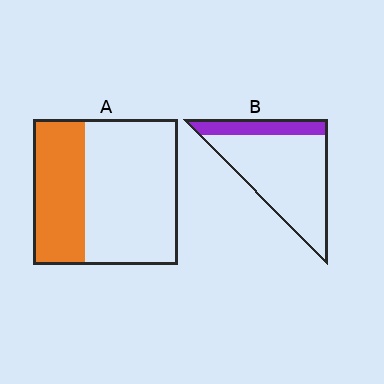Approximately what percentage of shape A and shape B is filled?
A is approximately 35% and B is approximately 20%.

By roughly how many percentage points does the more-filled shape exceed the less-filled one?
By roughly 15 percentage points (A over B).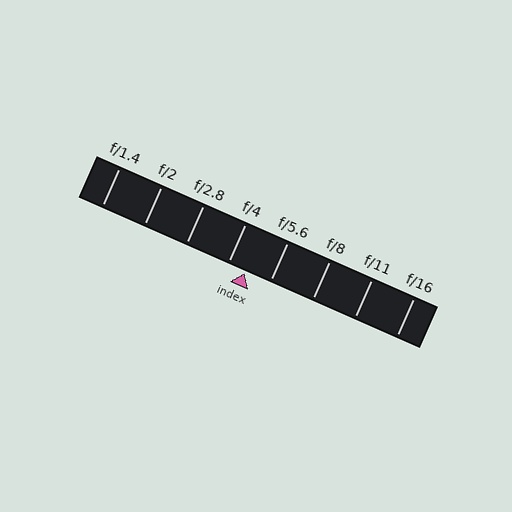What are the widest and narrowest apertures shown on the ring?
The widest aperture shown is f/1.4 and the narrowest is f/16.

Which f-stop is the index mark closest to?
The index mark is closest to f/4.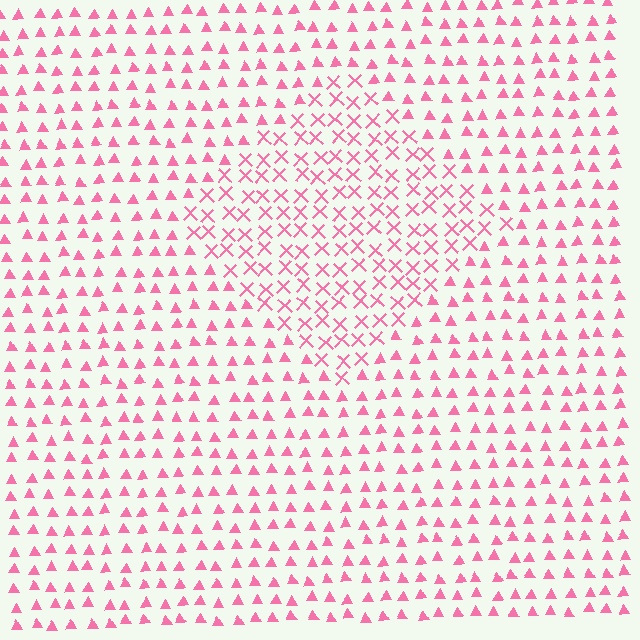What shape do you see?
I see a diamond.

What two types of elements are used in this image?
The image uses X marks inside the diamond region and triangles outside it.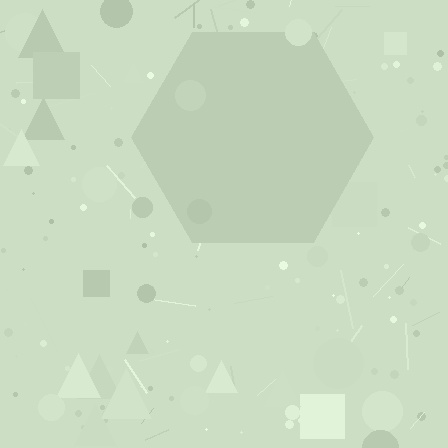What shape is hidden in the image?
A hexagon is hidden in the image.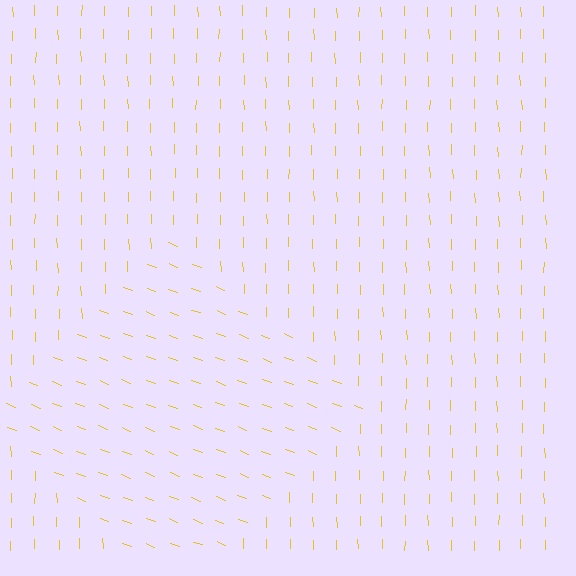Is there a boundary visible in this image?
Yes, there is a texture boundary formed by a change in line orientation.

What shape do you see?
I see a diamond.